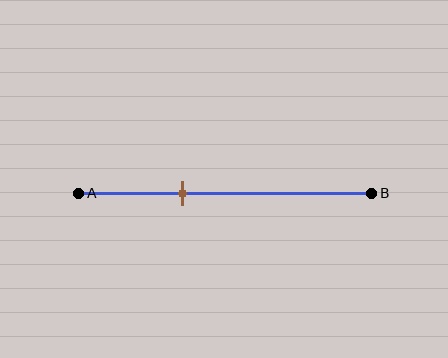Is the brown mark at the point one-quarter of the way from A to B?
No, the mark is at about 35% from A, not at the 25% one-quarter point.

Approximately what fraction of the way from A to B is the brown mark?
The brown mark is approximately 35% of the way from A to B.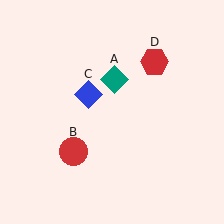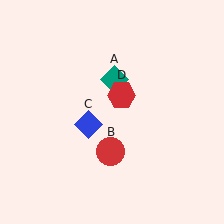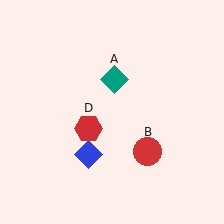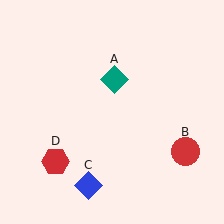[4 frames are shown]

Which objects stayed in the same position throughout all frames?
Teal diamond (object A) remained stationary.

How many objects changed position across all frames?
3 objects changed position: red circle (object B), blue diamond (object C), red hexagon (object D).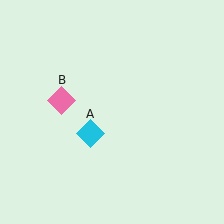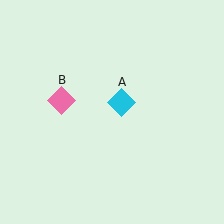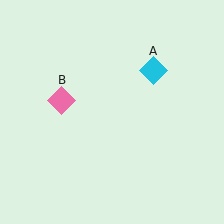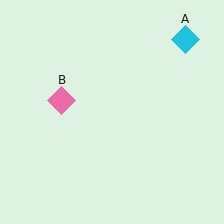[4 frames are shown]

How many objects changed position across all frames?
1 object changed position: cyan diamond (object A).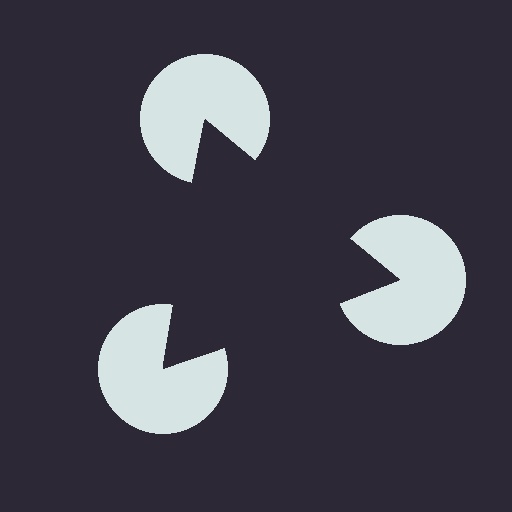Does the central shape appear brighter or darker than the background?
It typically appears slightly darker than the background, even though no actual brightness change is drawn.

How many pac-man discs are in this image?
There are 3 — one at each vertex of the illusory triangle.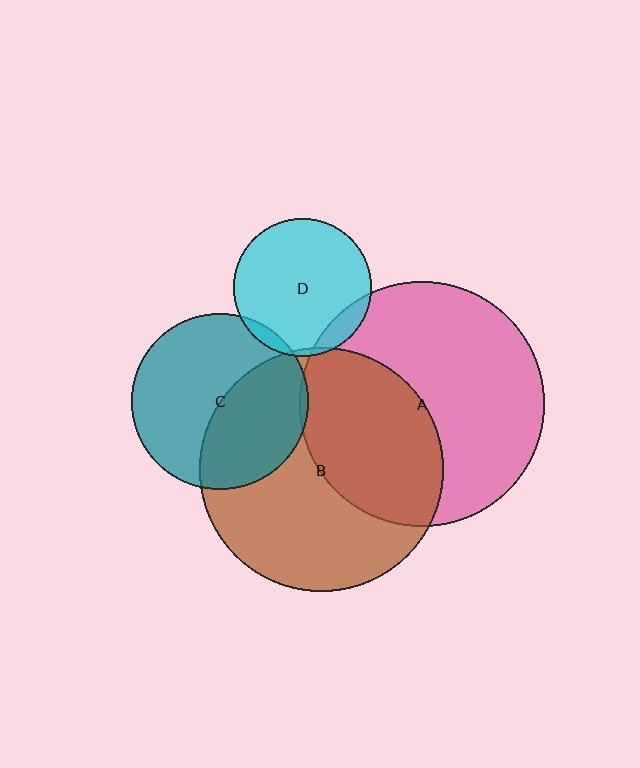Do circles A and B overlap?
Yes.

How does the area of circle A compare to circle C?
Approximately 1.9 times.